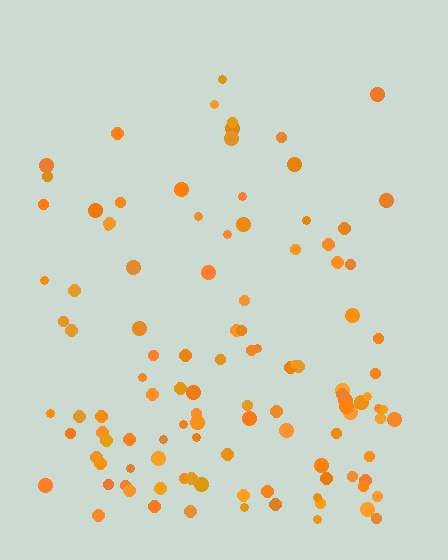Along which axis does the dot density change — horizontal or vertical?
Vertical.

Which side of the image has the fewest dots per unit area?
The top.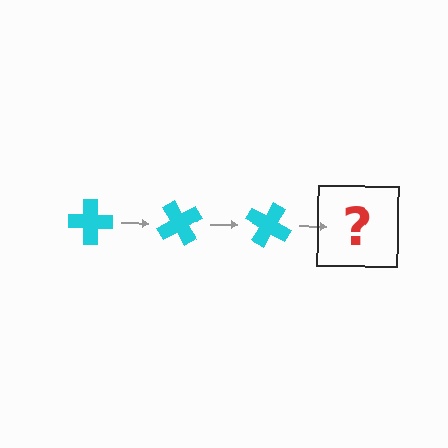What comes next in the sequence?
The next element should be a cyan cross rotated 180 degrees.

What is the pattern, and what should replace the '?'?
The pattern is that the cross rotates 60 degrees each step. The '?' should be a cyan cross rotated 180 degrees.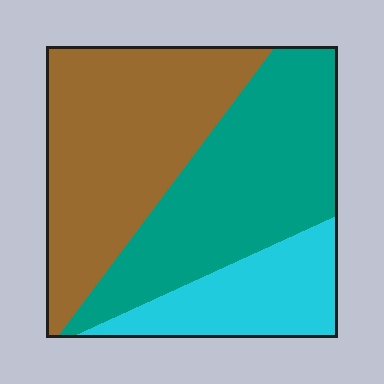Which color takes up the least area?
Cyan, at roughly 20%.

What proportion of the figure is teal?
Teal covers around 40% of the figure.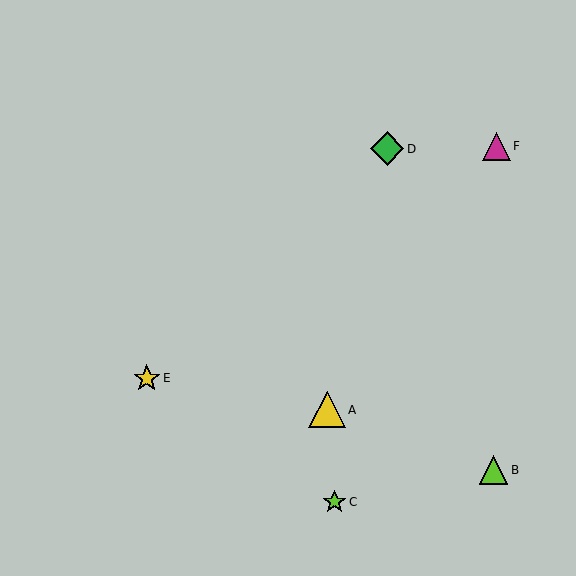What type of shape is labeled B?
Shape B is a lime triangle.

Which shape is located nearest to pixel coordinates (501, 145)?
The magenta triangle (labeled F) at (497, 146) is nearest to that location.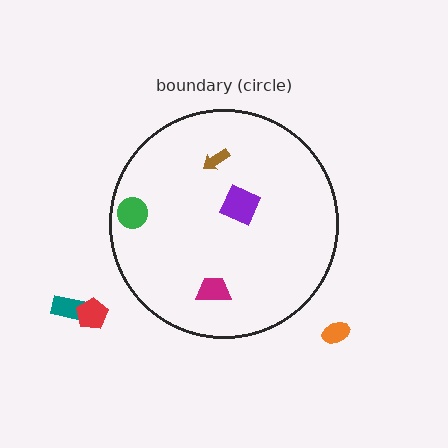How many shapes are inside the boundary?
4 inside, 3 outside.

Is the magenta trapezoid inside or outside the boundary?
Inside.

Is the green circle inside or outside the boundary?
Inside.